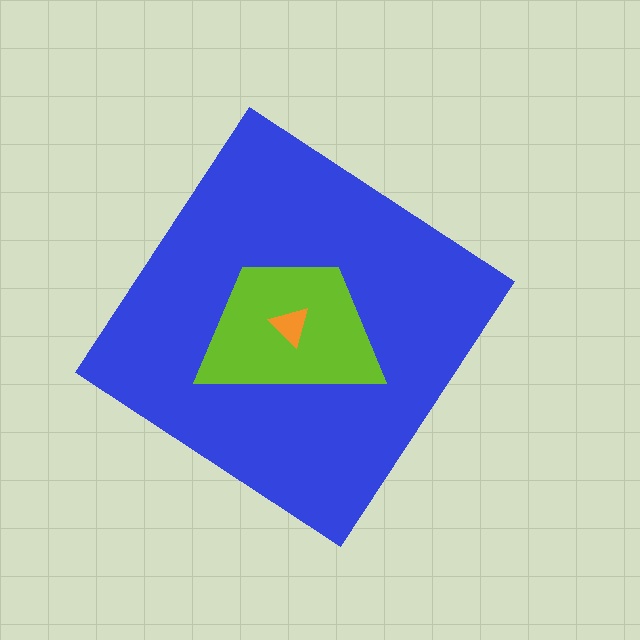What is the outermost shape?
The blue diamond.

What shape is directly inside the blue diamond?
The lime trapezoid.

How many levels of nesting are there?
3.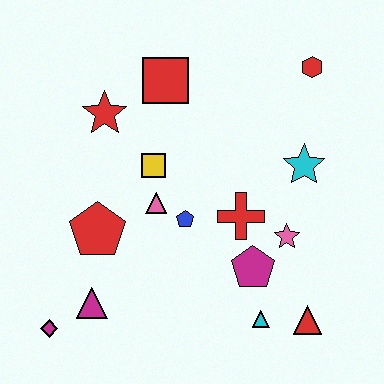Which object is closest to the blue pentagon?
The pink triangle is closest to the blue pentagon.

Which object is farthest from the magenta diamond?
The red hexagon is farthest from the magenta diamond.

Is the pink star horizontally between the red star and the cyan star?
Yes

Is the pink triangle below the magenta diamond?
No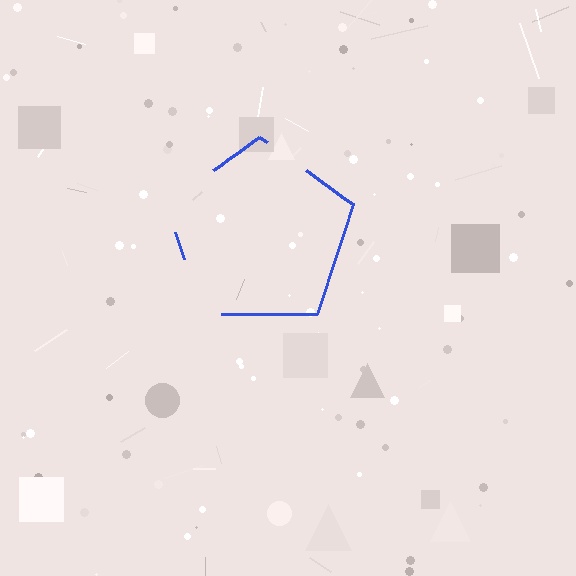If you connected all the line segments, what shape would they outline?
They would outline a pentagon.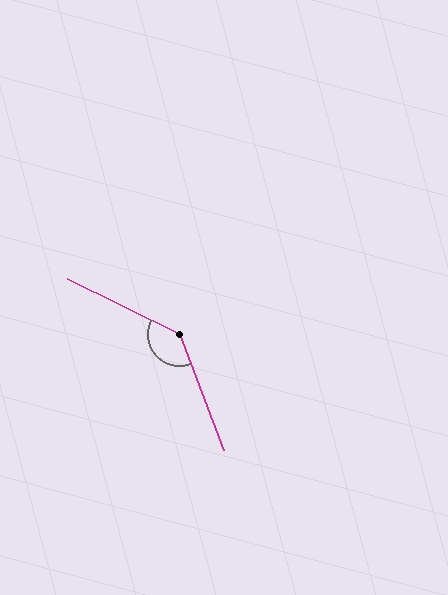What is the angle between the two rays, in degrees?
Approximately 137 degrees.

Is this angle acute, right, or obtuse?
It is obtuse.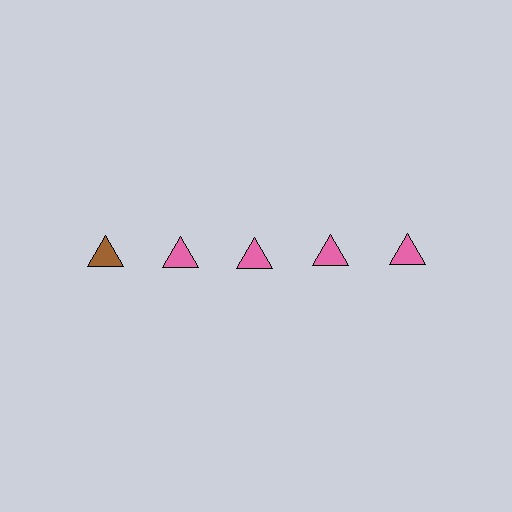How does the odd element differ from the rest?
It has a different color: brown instead of pink.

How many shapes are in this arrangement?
There are 5 shapes arranged in a grid pattern.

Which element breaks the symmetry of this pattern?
The brown triangle in the top row, leftmost column breaks the symmetry. All other shapes are pink triangles.